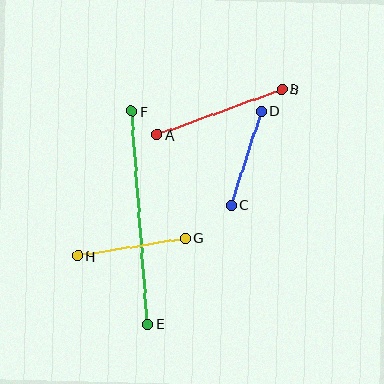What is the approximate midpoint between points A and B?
The midpoint is at approximately (220, 112) pixels.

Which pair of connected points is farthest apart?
Points E and F are farthest apart.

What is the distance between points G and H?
The distance is approximately 109 pixels.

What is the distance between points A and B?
The distance is approximately 133 pixels.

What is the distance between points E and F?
The distance is approximately 213 pixels.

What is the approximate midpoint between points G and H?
The midpoint is at approximately (131, 247) pixels.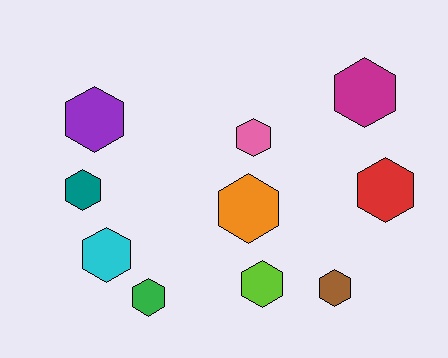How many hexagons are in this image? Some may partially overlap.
There are 10 hexagons.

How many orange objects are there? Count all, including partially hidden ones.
There is 1 orange object.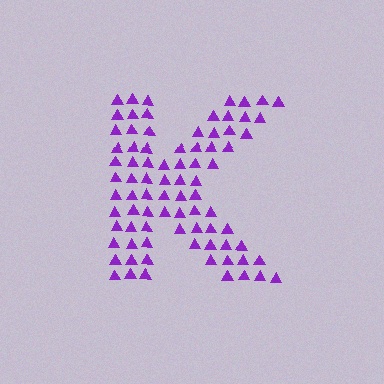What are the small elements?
The small elements are triangles.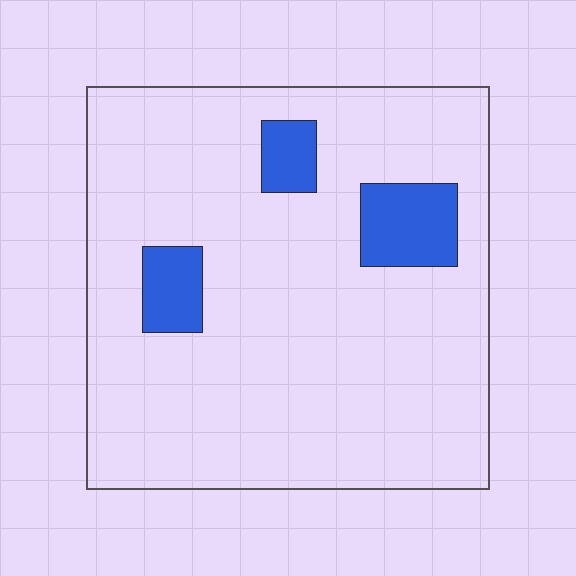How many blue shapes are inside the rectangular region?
3.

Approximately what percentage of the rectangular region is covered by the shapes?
Approximately 10%.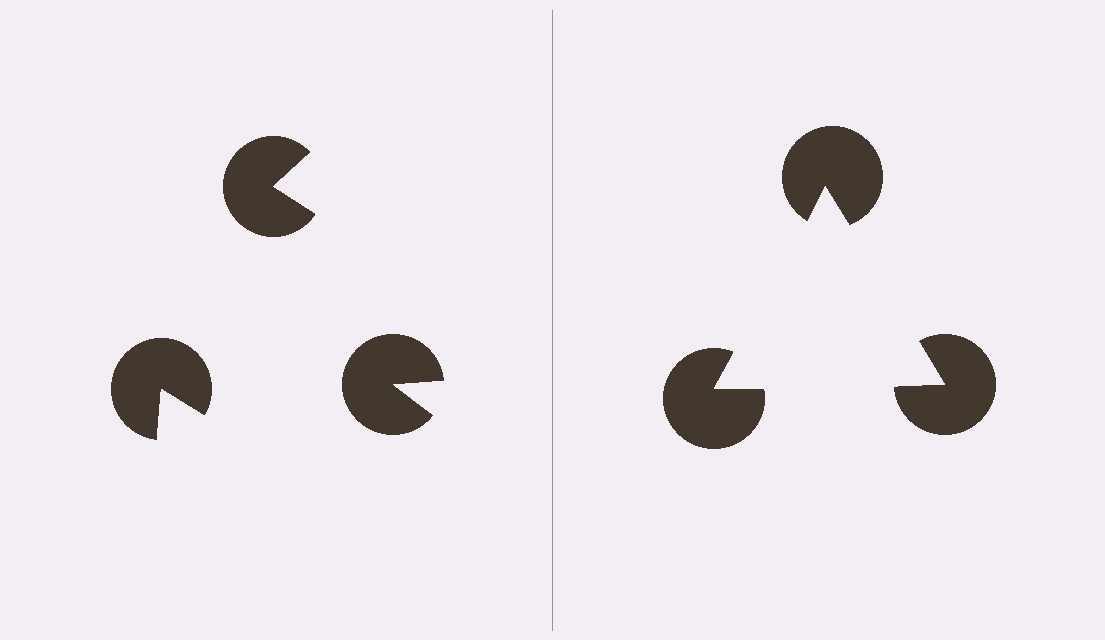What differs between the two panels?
The pac-man discs are positioned identically on both sides; only the wedge orientations differ. On the right they align to a triangle; on the left they are misaligned.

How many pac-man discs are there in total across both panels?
6 — 3 on each side.